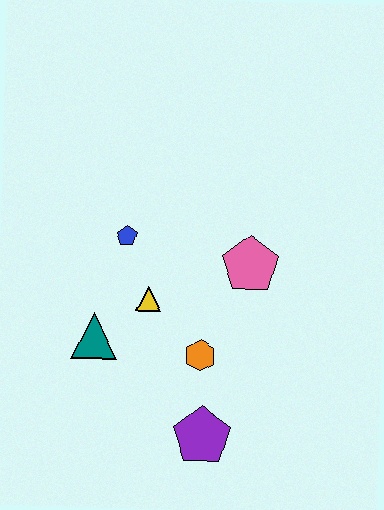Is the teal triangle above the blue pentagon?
No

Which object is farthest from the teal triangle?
The pink pentagon is farthest from the teal triangle.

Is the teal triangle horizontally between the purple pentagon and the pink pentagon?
No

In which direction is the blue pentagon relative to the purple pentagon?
The blue pentagon is above the purple pentagon.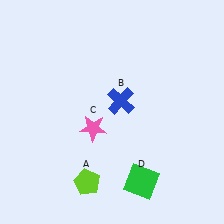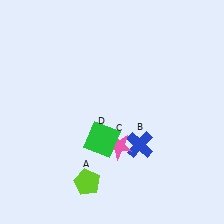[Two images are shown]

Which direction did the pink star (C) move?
The pink star (C) moved right.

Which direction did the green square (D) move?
The green square (D) moved up.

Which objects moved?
The objects that moved are: the blue cross (B), the pink star (C), the green square (D).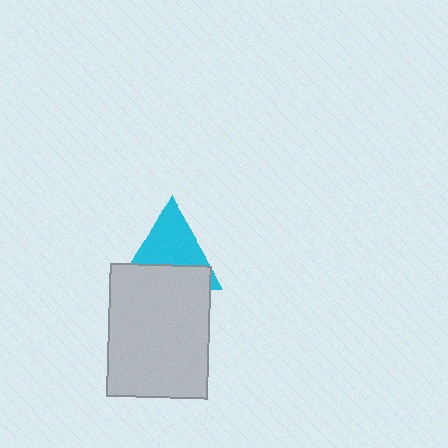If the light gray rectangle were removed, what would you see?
You would see the complete cyan triangle.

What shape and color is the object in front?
The object in front is a light gray rectangle.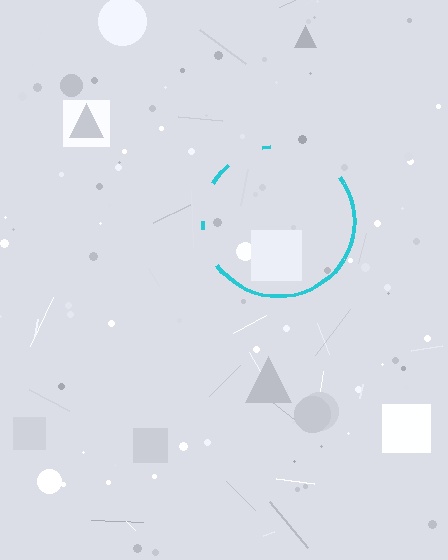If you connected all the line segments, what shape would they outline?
They would outline a circle.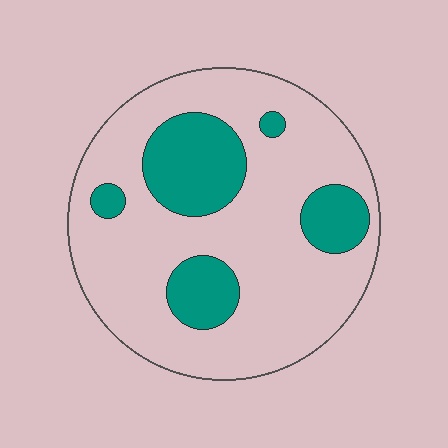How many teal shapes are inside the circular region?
5.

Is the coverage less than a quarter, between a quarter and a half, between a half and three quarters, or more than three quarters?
Less than a quarter.